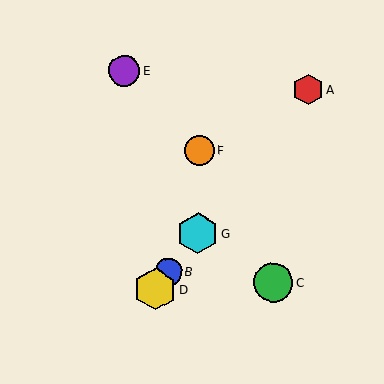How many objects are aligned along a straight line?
4 objects (A, B, D, G) are aligned along a straight line.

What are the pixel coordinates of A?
Object A is at (308, 90).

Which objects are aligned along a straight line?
Objects A, B, D, G are aligned along a straight line.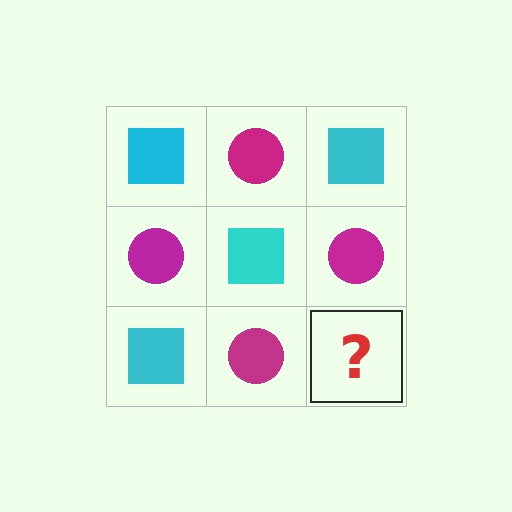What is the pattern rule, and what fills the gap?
The rule is that it alternates cyan square and magenta circle in a checkerboard pattern. The gap should be filled with a cyan square.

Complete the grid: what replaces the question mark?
The question mark should be replaced with a cyan square.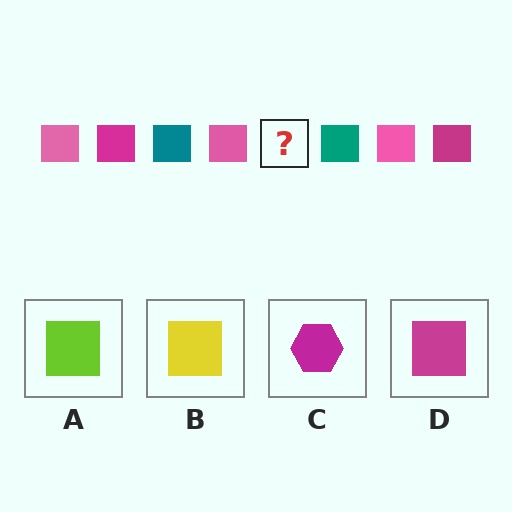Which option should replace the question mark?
Option D.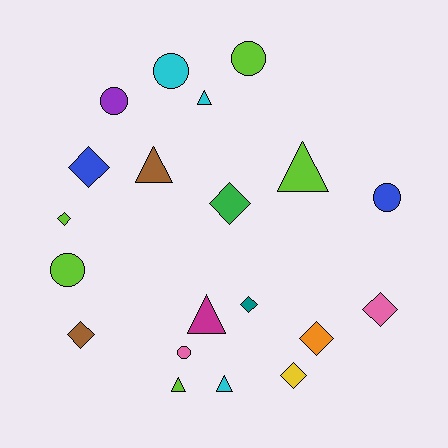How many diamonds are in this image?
There are 8 diamonds.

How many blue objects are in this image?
There are 2 blue objects.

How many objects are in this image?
There are 20 objects.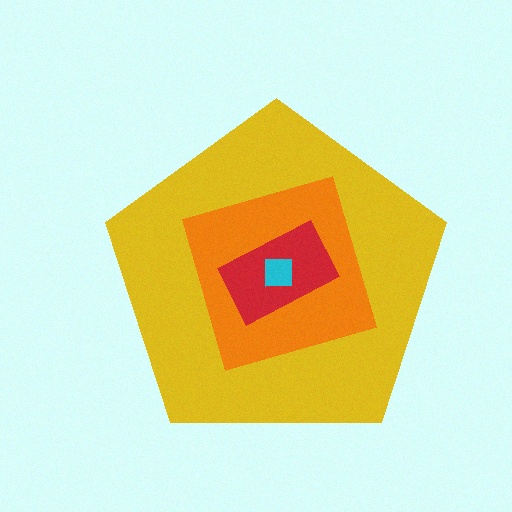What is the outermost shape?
The yellow pentagon.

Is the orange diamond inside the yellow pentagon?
Yes.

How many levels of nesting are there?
4.